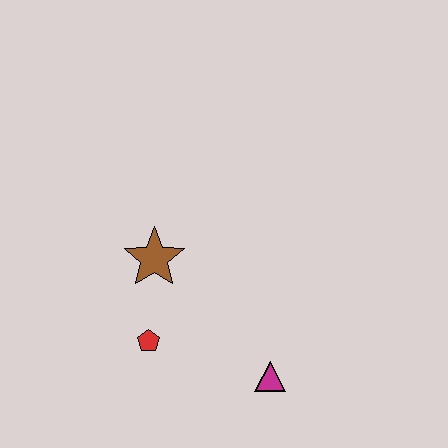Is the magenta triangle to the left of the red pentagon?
No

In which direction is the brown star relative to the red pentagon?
The brown star is above the red pentagon.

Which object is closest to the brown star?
The red pentagon is closest to the brown star.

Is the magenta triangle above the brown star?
No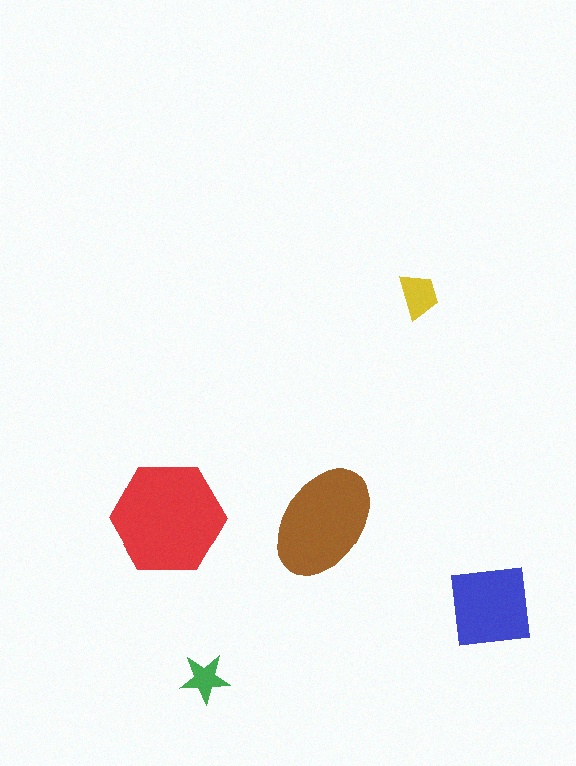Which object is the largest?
The red hexagon.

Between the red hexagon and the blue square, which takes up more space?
The red hexagon.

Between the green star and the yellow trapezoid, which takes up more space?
The yellow trapezoid.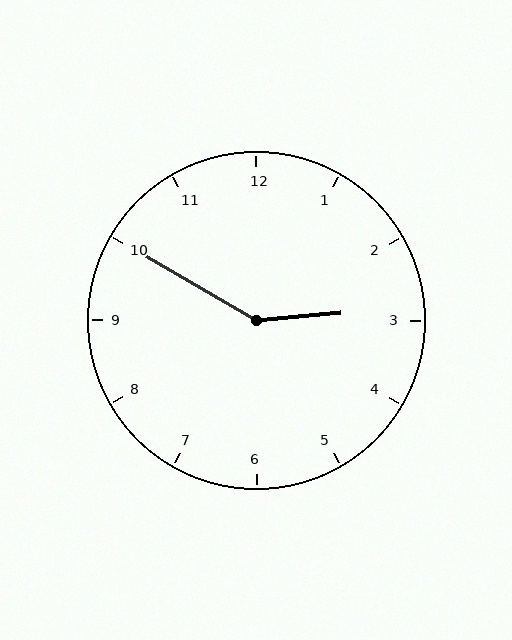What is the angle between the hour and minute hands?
Approximately 145 degrees.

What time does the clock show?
2:50.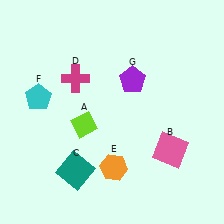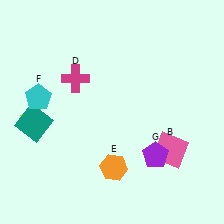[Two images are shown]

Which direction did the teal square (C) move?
The teal square (C) moved up.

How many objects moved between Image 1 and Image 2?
3 objects moved between the two images.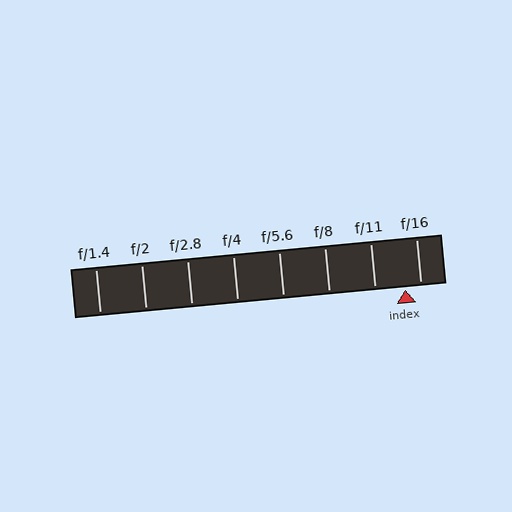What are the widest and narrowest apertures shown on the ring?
The widest aperture shown is f/1.4 and the narrowest is f/16.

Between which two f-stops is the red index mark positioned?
The index mark is between f/11 and f/16.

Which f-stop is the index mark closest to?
The index mark is closest to f/16.